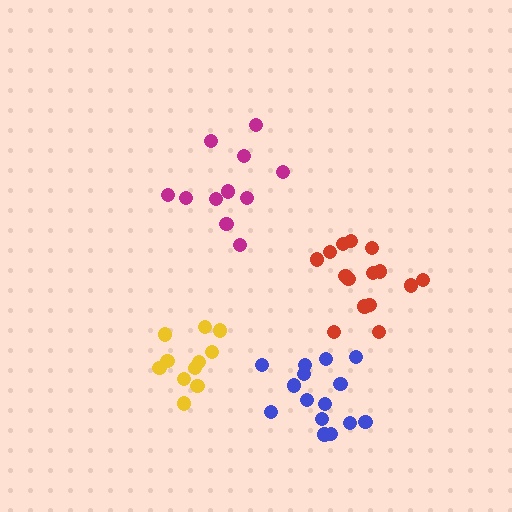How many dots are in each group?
Group 1: 11 dots, Group 2: 11 dots, Group 3: 15 dots, Group 4: 15 dots (52 total).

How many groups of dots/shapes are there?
There are 4 groups.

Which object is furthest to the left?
The yellow cluster is leftmost.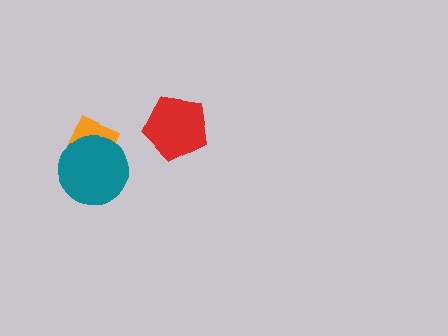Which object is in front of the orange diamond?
The teal circle is in front of the orange diamond.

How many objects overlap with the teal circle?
1 object overlaps with the teal circle.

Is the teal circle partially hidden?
No, no other shape covers it.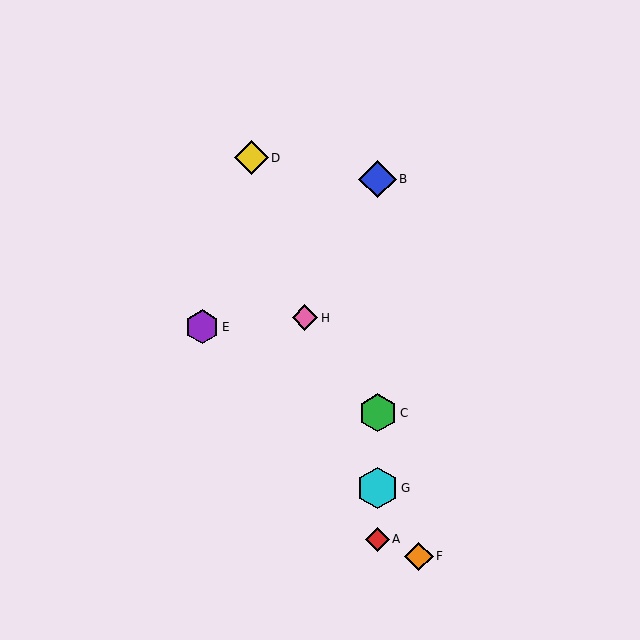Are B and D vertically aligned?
No, B is at x≈378 and D is at x≈252.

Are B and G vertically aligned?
Yes, both are at x≈378.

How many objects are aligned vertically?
4 objects (A, B, C, G) are aligned vertically.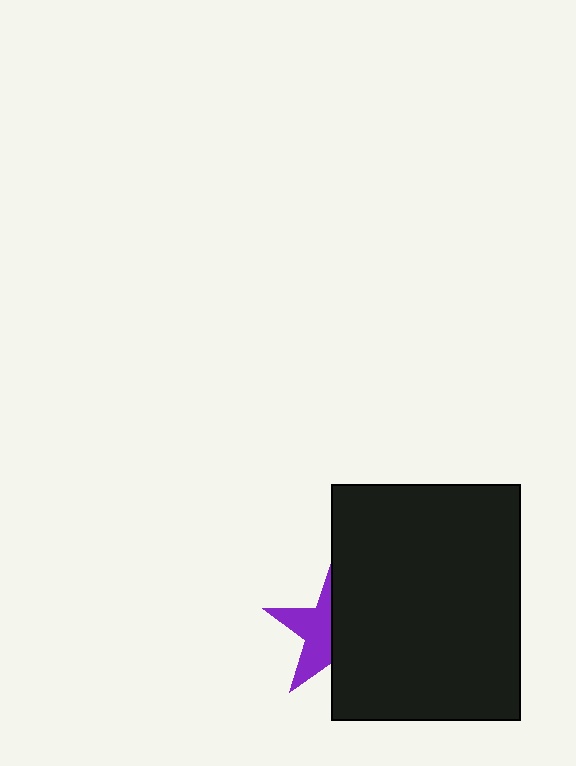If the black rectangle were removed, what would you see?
You would see the complete purple star.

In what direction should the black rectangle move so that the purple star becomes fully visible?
The black rectangle should move right. That is the shortest direction to clear the overlap and leave the purple star fully visible.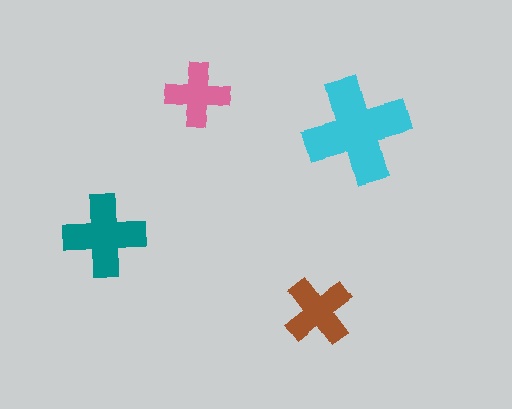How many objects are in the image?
There are 4 objects in the image.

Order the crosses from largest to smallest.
the cyan one, the teal one, the brown one, the pink one.